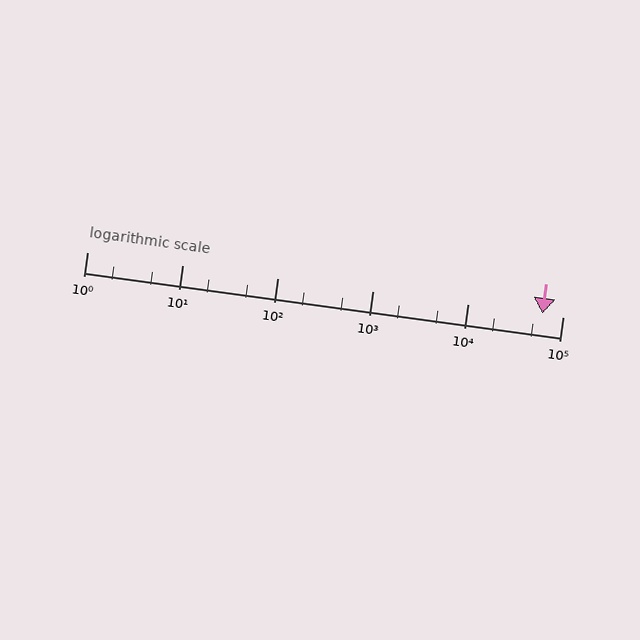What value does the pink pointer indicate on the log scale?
The pointer indicates approximately 61000.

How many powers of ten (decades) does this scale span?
The scale spans 5 decades, from 1 to 100000.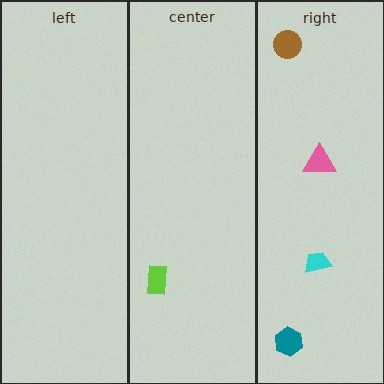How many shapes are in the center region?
1.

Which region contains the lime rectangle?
The center region.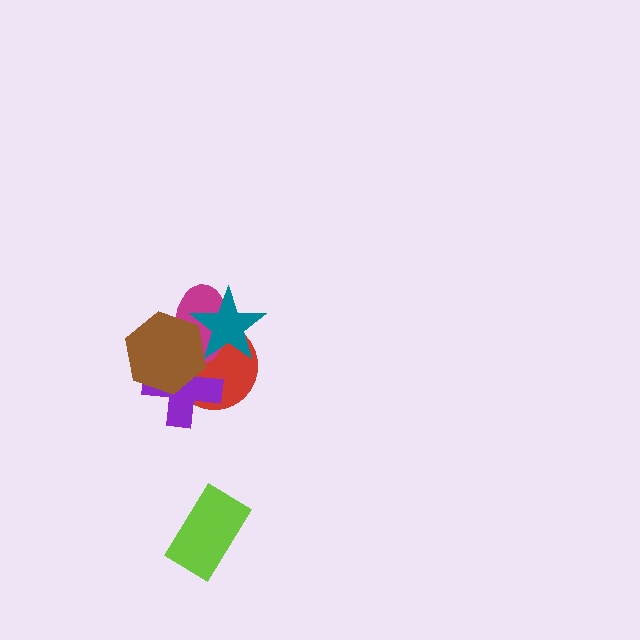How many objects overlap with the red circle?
4 objects overlap with the red circle.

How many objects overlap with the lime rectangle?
0 objects overlap with the lime rectangle.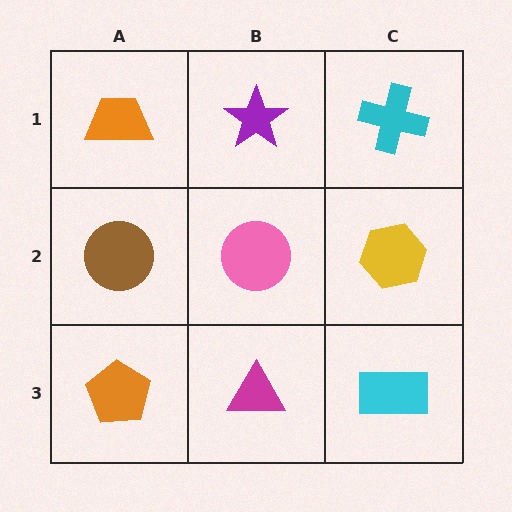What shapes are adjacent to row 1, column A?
A brown circle (row 2, column A), a purple star (row 1, column B).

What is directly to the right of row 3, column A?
A magenta triangle.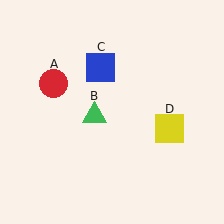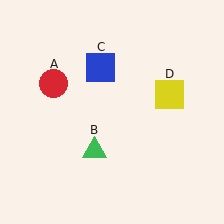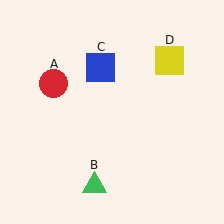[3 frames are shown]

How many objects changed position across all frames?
2 objects changed position: green triangle (object B), yellow square (object D).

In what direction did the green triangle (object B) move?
The green triangle (object B) moved down.